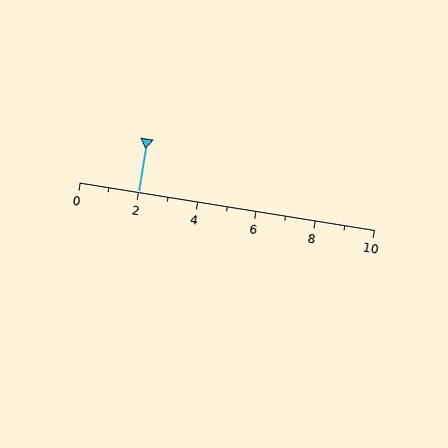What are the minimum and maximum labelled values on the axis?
The axis runs from 0 to 10.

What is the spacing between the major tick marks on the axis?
The major ticks are spaced 2 apart.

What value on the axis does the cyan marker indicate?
The marker indicates approximately 2.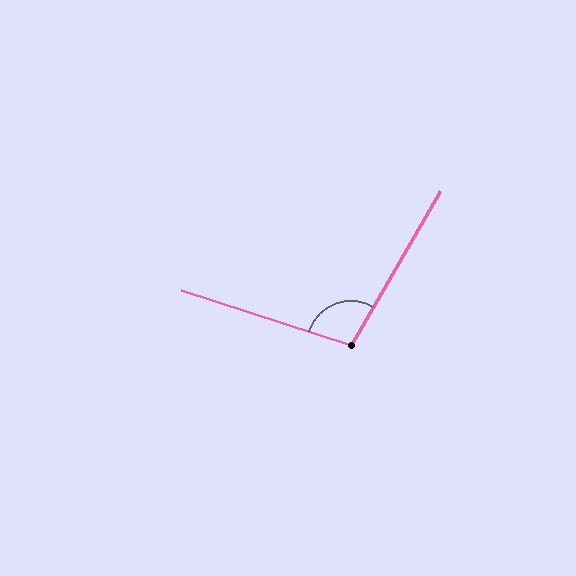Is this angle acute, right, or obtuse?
It is obtuse.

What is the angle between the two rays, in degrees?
Approximately 102 degrees.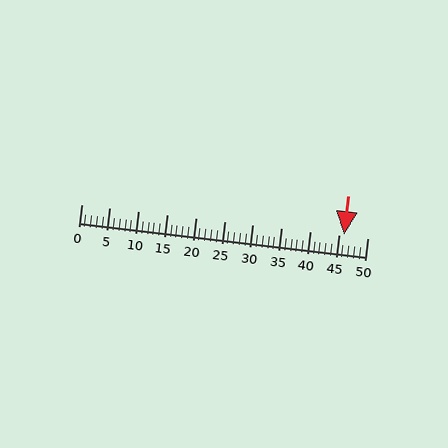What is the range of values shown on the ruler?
The ruler shows values from 0 to 50.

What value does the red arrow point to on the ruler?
The red arrow points to approximately 46.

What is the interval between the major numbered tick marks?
The major tick marks are spaced 5 units apart.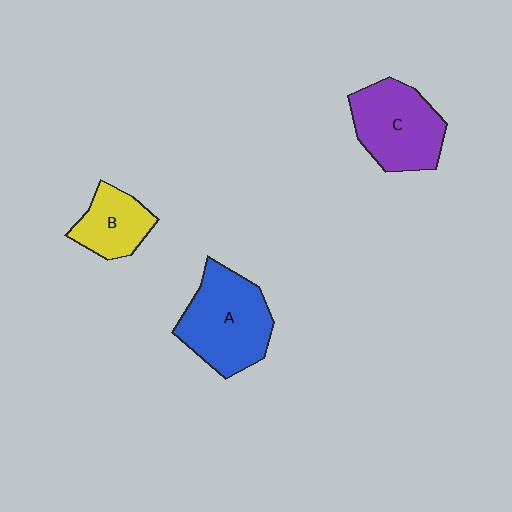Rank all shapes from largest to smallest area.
From largest to smallest: A (blue), C (purple), B (yellow).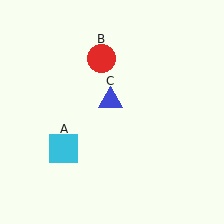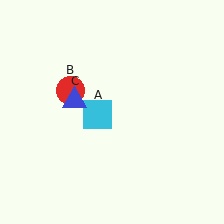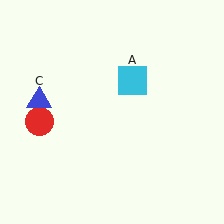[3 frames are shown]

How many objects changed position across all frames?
3 objects changed position: cyan square (object A), red circle (object B), blue triangle (object C).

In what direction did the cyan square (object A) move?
The cyan square (object A) moved up and to the right.